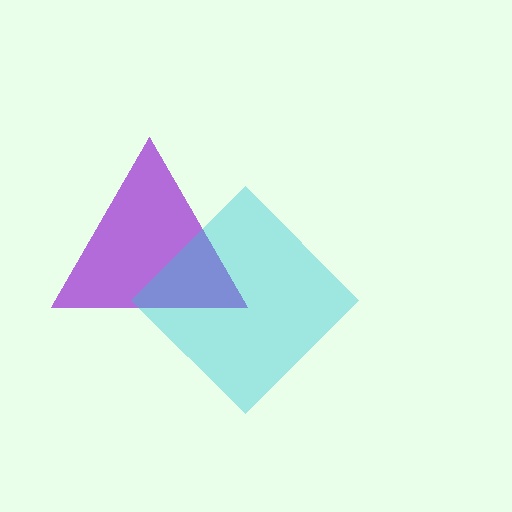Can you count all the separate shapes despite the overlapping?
Yes, there are 2 separate shapes.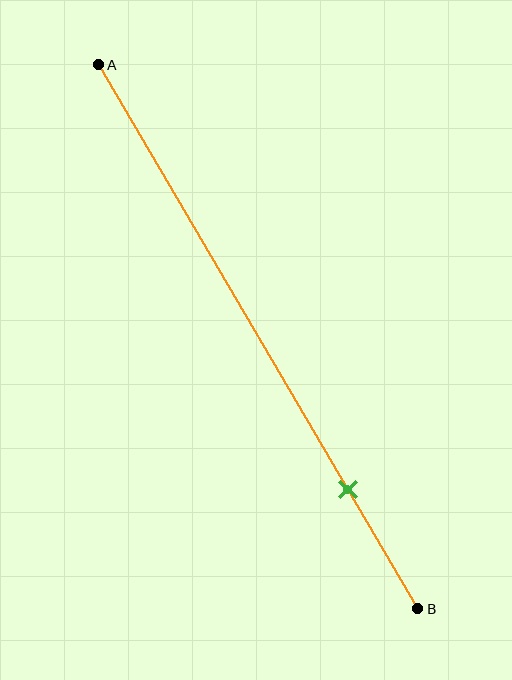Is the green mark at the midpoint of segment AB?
No, the mark is at about 80% from A, not at the 50% midpoint.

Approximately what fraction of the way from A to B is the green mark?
The green mark is approximately 80% of the way from A to B.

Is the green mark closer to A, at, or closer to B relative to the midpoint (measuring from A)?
The green mark is closer to point B than the midpoint of segment AB.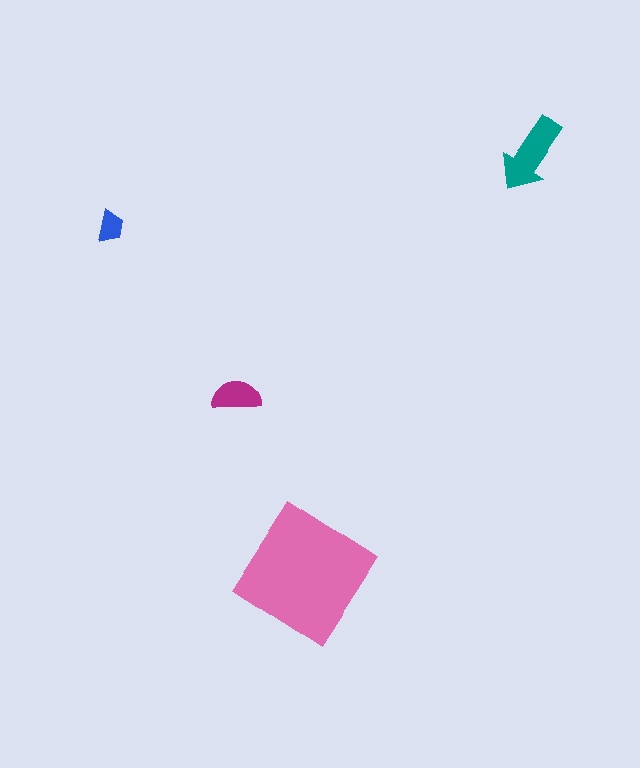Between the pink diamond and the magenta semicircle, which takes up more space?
The pink diamond.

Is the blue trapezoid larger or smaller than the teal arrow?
Smaller.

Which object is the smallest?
The blue trapezoid.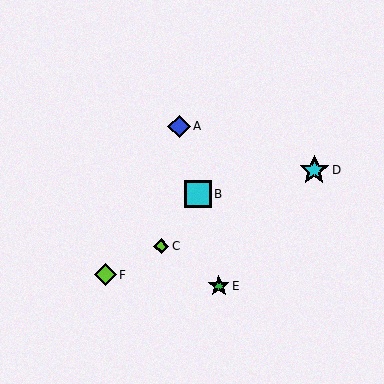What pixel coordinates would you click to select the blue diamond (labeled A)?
Click at (179, 126) to select the blue diamond A.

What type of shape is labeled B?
Shape B is a cyan square.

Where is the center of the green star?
The center of the green star is at (219, 286).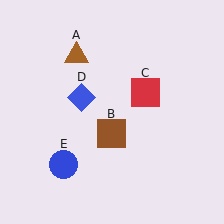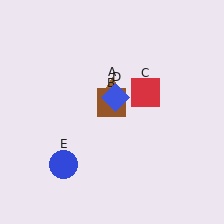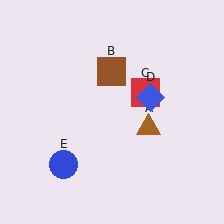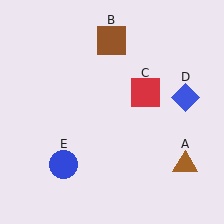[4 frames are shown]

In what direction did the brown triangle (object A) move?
The brown triangle (object A) moved down and to the right.